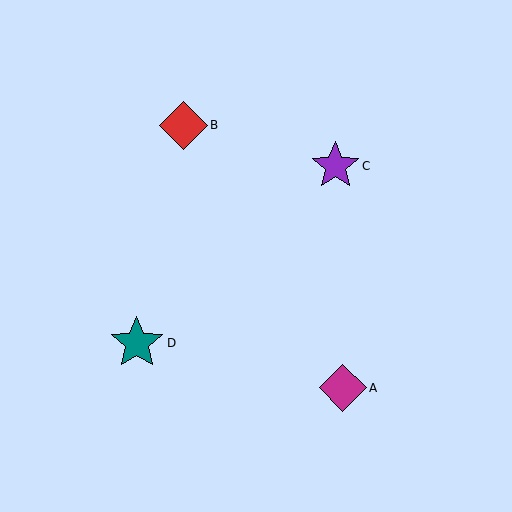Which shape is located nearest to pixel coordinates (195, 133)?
The red diamond (labeled B) at (184, 125) is nearest to that location.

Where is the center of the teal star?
The center of the teal star is at (137, 343).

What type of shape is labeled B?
Shape B is a red diamond.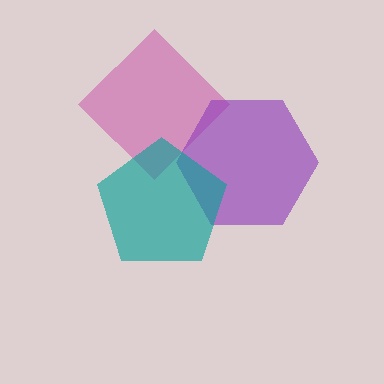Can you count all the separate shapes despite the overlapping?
Yes, there are 3 separate shapes.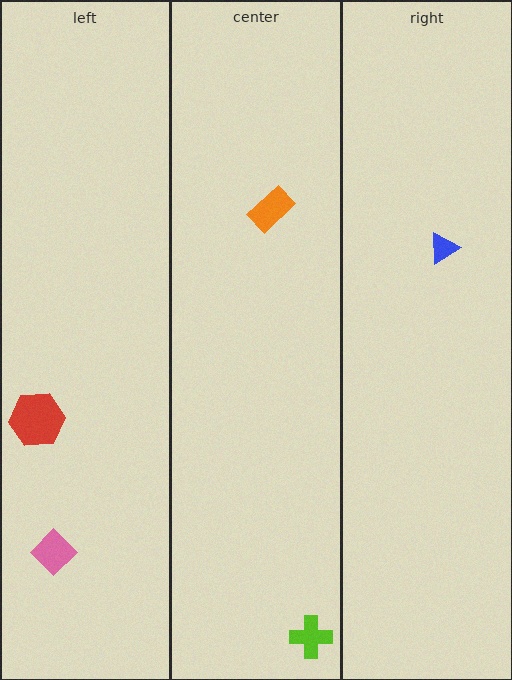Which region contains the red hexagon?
The left region.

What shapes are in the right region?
The blue triangle.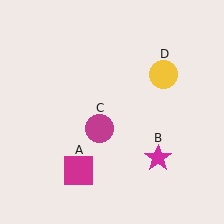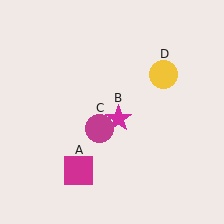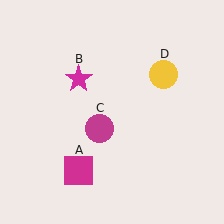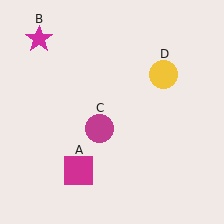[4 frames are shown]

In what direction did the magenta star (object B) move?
The magenta star (object B) moved up and to the left.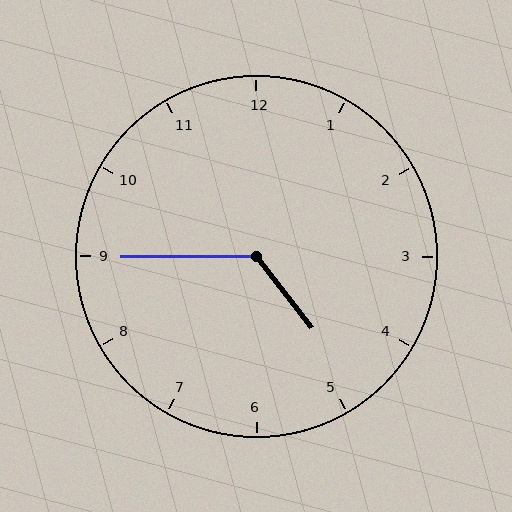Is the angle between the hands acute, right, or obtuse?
It is obtuse.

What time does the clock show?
4:45.